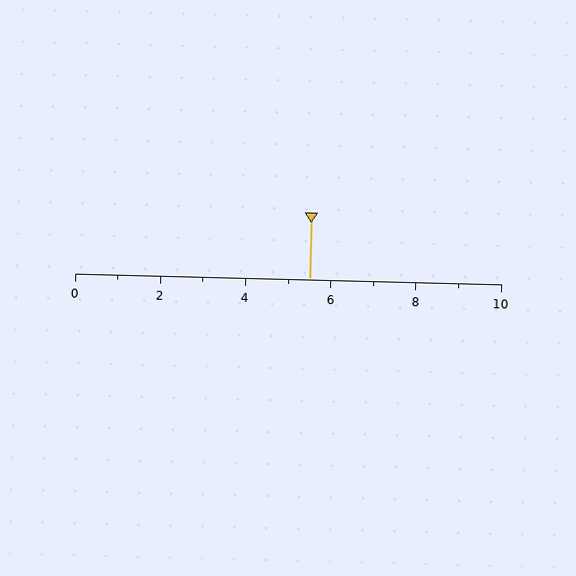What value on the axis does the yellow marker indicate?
The marker indicates approximately 5.5.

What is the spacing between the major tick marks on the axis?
The major ticks are spaced 2 apart.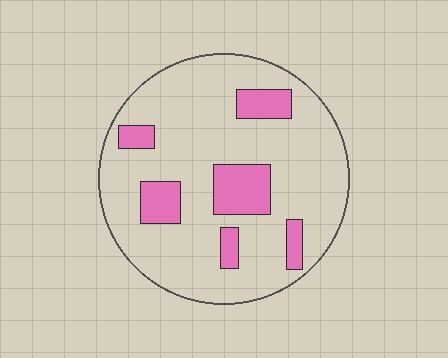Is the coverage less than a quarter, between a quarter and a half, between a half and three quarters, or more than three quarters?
Less than a quarter.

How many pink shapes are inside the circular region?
6.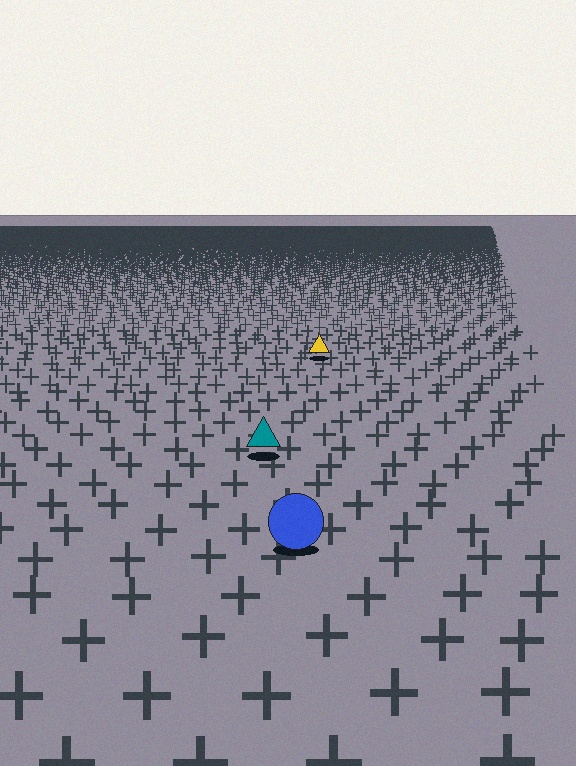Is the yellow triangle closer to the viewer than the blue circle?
No. The blue circle is closer — you can tell from the texture gradient: the ground texture is coarser near it.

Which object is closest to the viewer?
The blue circle is closest. The texture marks near it are larger and more spread out.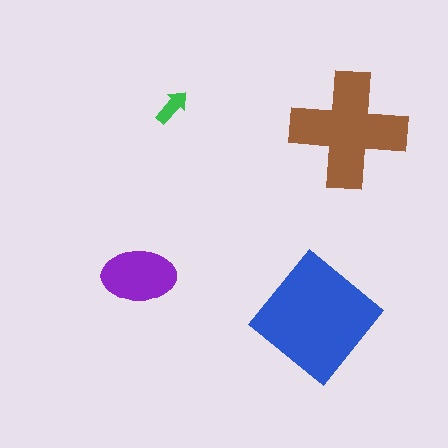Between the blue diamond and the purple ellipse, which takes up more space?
The blue diamond.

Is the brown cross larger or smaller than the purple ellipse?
Larger.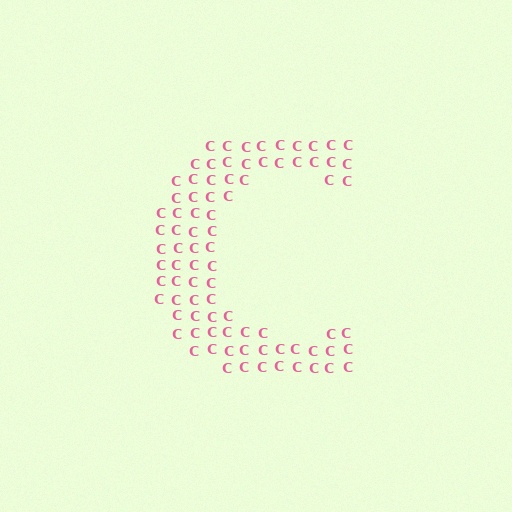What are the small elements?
The small elements are letter C's.